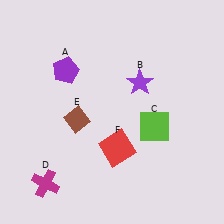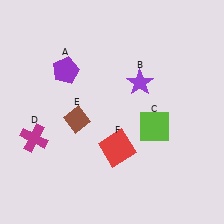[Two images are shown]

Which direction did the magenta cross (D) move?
The magenta cross (D) moved up.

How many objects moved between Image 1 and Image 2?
1 object moved between the two images.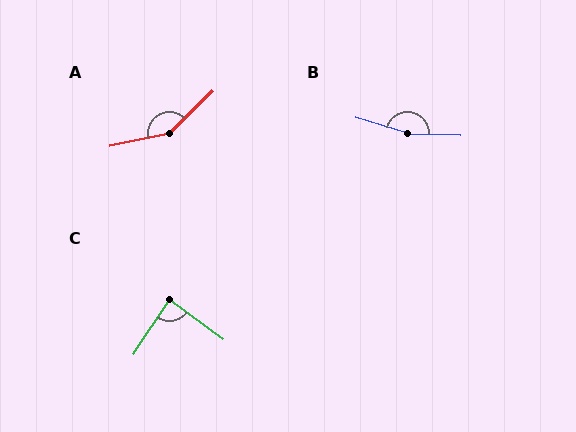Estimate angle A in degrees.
Approximately 147 degrees.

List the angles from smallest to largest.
C (87°), A (147°), B (165°).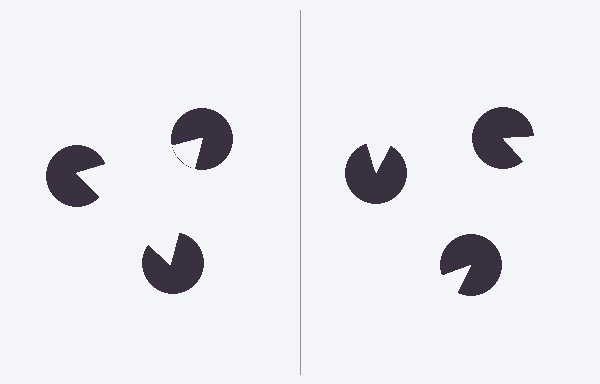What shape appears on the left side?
An illusory triangle.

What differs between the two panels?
The pac-man discs are positioned identically on both sides; only the wedge orientations differ. On the left they align to a triangle; on the right they are misaligned.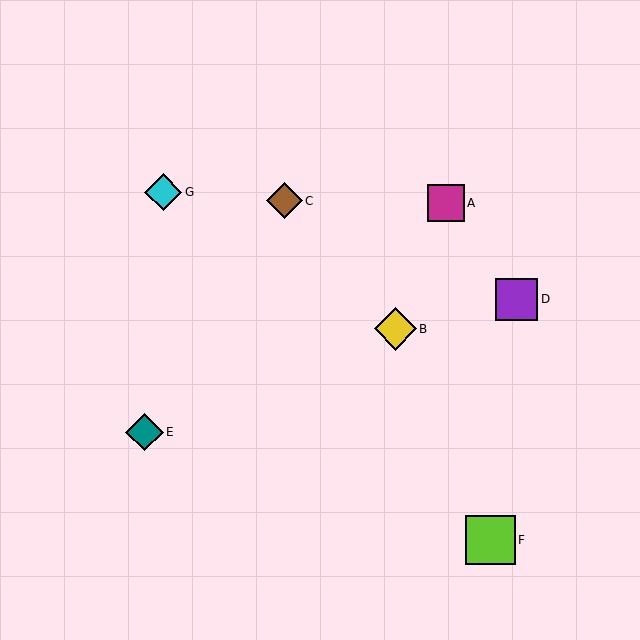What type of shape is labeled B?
Shape B is a yellow diamond.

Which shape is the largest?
The lime square (labeled F) is the largest.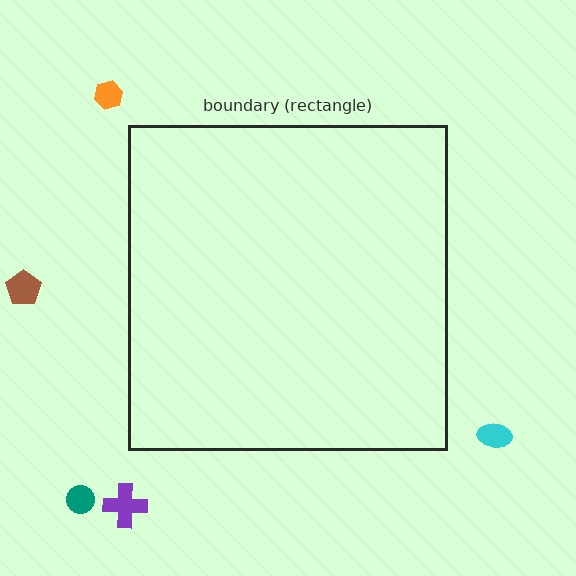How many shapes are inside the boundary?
0 inside, 5 outside.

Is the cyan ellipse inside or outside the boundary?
Outside.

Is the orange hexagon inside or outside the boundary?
Outside.